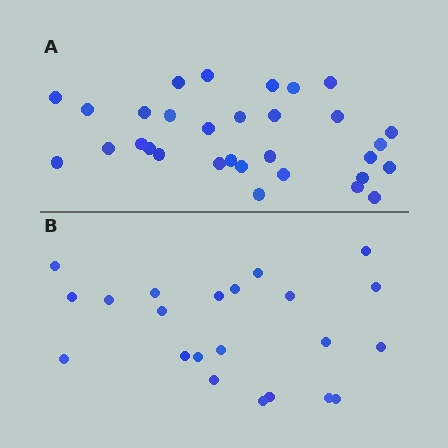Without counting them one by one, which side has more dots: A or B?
Region A (the top region) has more dots.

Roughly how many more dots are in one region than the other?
Region A has roughly 8 or so more dots than region B.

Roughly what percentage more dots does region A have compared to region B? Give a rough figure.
About 40% more.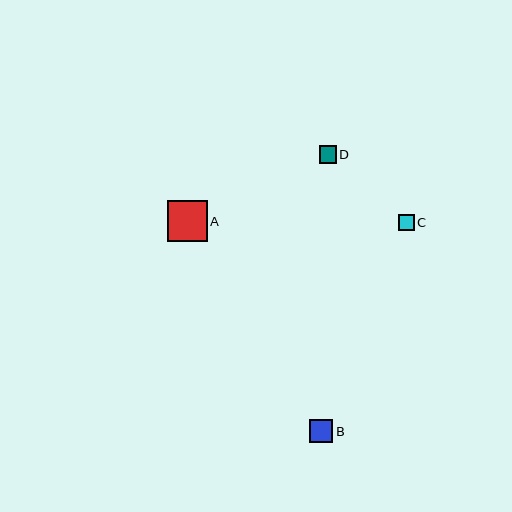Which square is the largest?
Square A is the largest with a size of approximately 40 pixels.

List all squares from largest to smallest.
From largest to smallest: A, B, D, C.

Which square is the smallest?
Square C is the smallest with a size of approximately 16 pixels.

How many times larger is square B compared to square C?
Square B is approximately 1.5 times the size of square C.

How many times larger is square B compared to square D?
Square B is approximately 1.3 times the size of square D.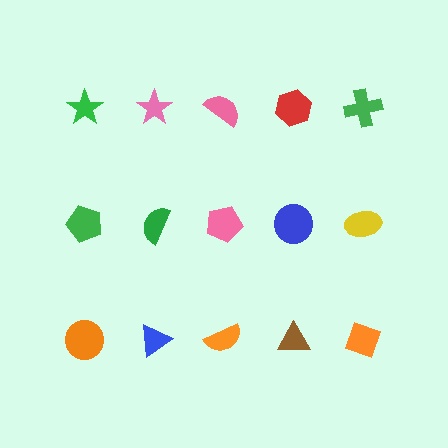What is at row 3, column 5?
An orange diamond.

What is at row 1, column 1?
A green star.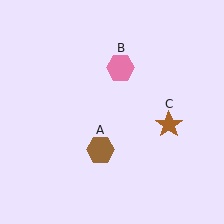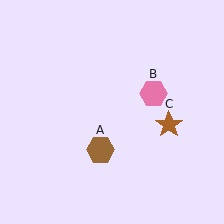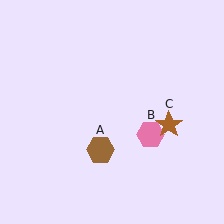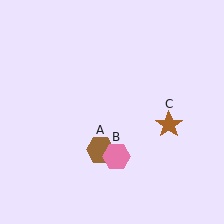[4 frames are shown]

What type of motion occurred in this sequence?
The pink hexagon (object B) rotated clockwise around the center of the scene.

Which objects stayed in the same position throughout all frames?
Brown hexagon (object A) and brown star (object C) remained stationary.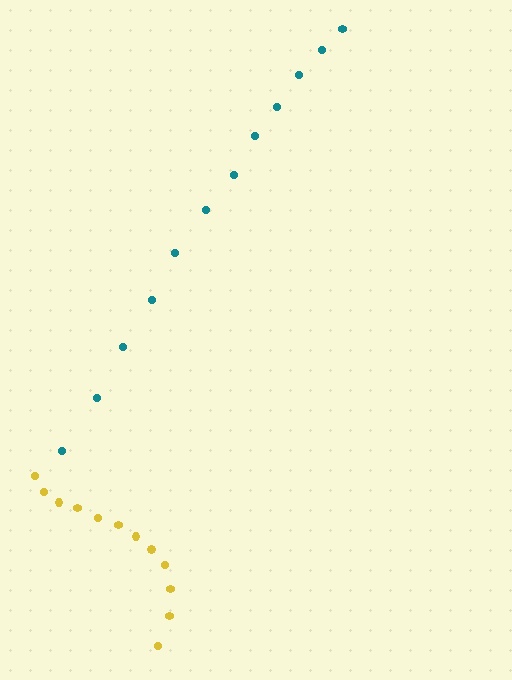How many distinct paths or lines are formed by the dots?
There are 2 distinct paths.